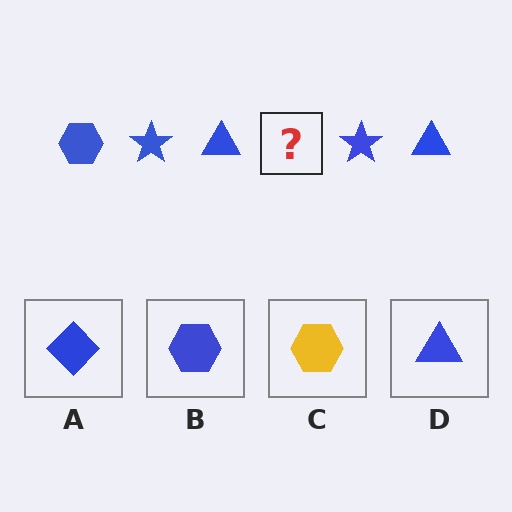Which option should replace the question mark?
Option B.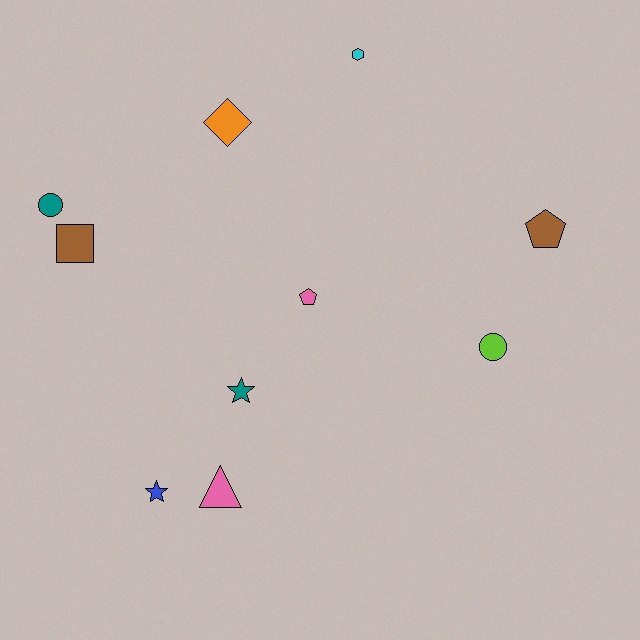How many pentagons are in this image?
There are 2 pentagons.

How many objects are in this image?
There are 10 objects.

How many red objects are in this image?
There are no red objects.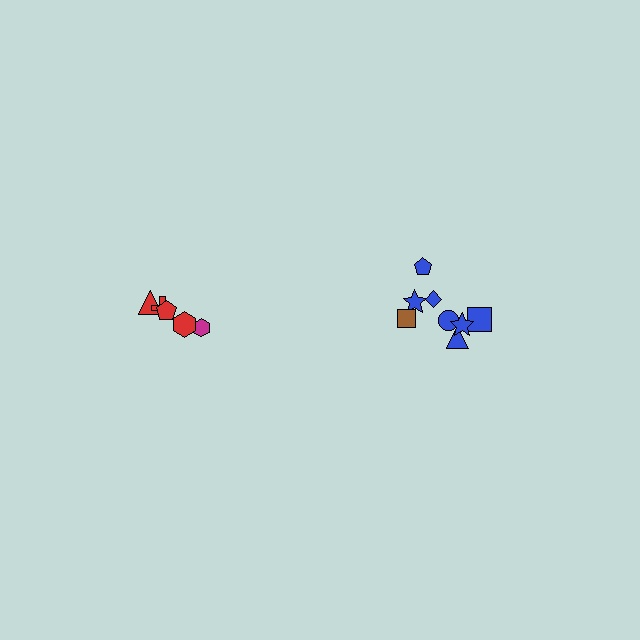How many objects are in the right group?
There are 8 objects.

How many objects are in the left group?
There are 5 objects.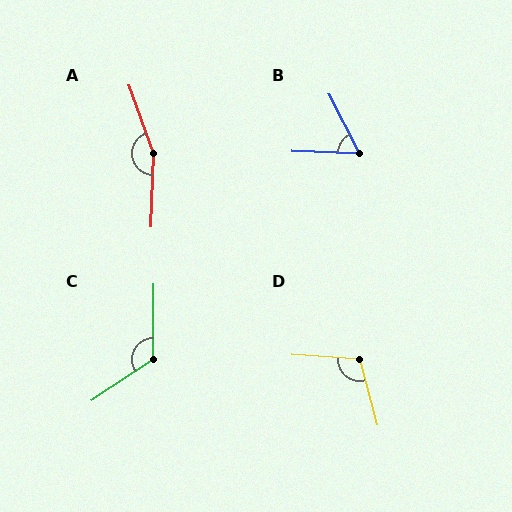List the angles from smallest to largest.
B (61°), D (109°), C (124°), A (158°).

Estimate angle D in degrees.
Approximately 109 degrees.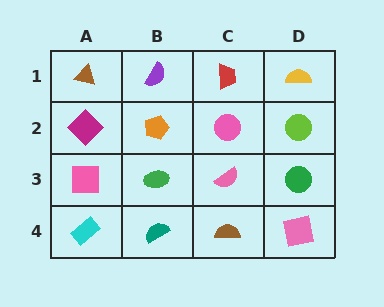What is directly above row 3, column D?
A lime circle.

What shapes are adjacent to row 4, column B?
A green ellipse (row 3, column B), a cyan rectangle (row 4, column A), a brown semicircle (row 4, column C).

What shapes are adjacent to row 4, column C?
A pink semicircle (row 3, column C), a teal semicircle (row 4, column B), a pink square (row 4, column D).